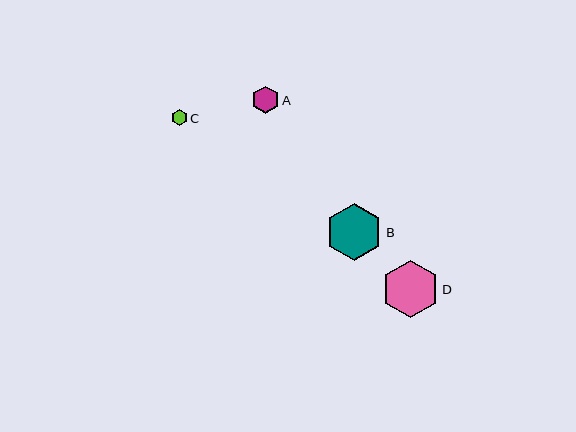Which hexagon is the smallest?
Hexagon C is the smallest with a size of approximately 16 pixels.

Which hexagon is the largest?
Hexagon D is the largest with a size of approximately 58 pixels.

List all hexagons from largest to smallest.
From largest to smallest: D, B, A, C.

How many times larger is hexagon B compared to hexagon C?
Hexagon B is approximately 3.7 times the size of hexagon C.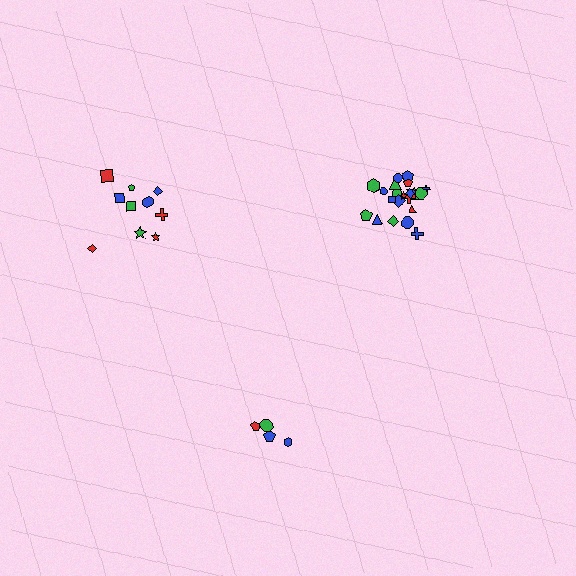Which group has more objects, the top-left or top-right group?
The top-right group.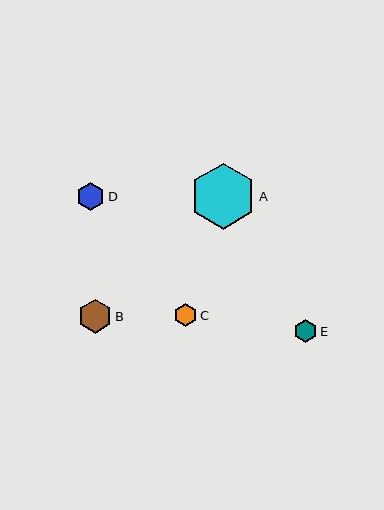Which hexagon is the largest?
Hexagon A is the largest with a size of approximately 66 pixels.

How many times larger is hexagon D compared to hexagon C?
Hexagon D is approximately 1.2 times the size of hexagon C.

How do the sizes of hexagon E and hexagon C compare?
Hexagon E and hexagon C are approximately the same size.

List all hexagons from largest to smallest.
From largest to smallest: A, B, D, E, C.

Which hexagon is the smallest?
Hexagon C is the smallest with a size of approximately 22 pixels.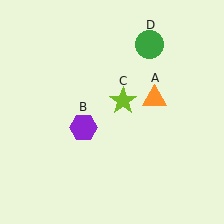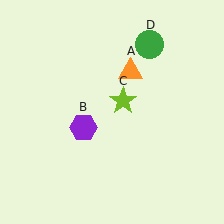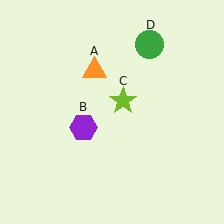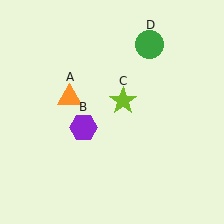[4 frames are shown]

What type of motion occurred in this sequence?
The orange triangle (object A) rotated counterclockwise around the center of the scene.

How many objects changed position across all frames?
1 object changed position: orange triangle (object A).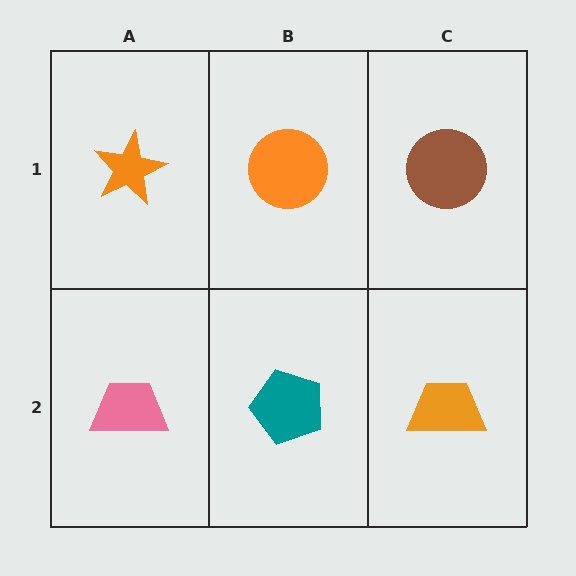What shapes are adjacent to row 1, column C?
An orange trapezoid (row 2, column C), an orange circle (row 1, column B).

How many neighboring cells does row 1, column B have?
3.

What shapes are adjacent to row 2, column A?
An orange star (row 1, column A), a teal pentagon (row 2, column B).